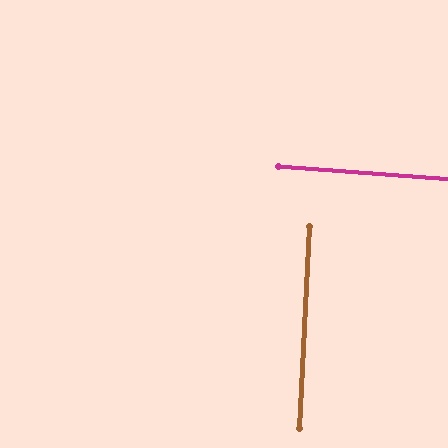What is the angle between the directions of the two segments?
Approximately 88 degrees.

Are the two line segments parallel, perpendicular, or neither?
Perpendicular — they meet at approximately 88°.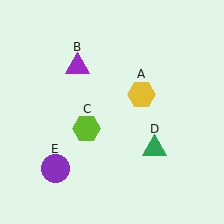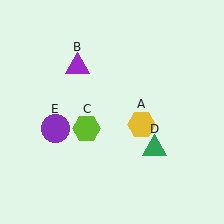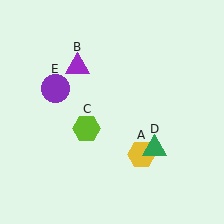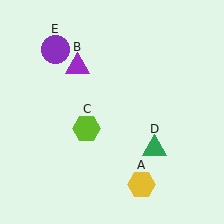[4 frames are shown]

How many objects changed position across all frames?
2 objects changed position: yellow hexagon (object A), purple circle (object E).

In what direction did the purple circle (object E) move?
The purple circle (object E) moved up.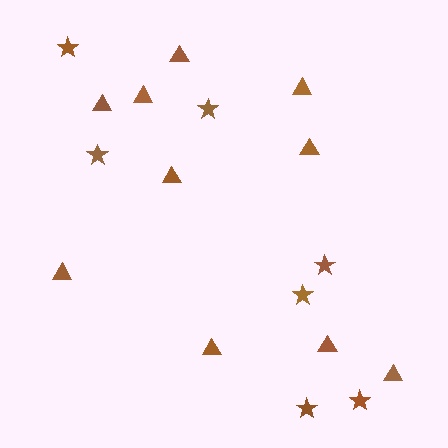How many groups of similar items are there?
There are 2 groups: one group of stars (7) and one group of triangles (10).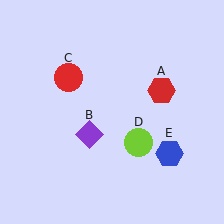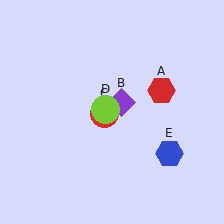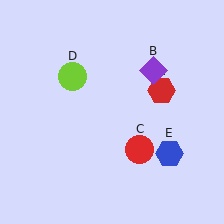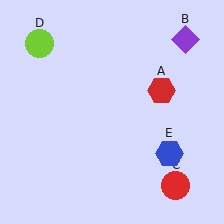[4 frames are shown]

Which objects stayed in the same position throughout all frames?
Red hexagon (object A) and blue hexagon (object E) remained stationary.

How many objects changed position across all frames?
3 objects changed position: purple diamond (object B), red circle (object C), lime circle (object D).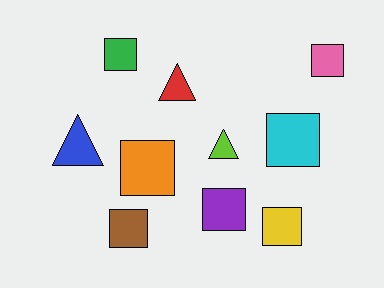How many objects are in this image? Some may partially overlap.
There are 10 objects.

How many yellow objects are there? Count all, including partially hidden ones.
There is 1 yellow object.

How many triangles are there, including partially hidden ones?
There are 3 triangles.